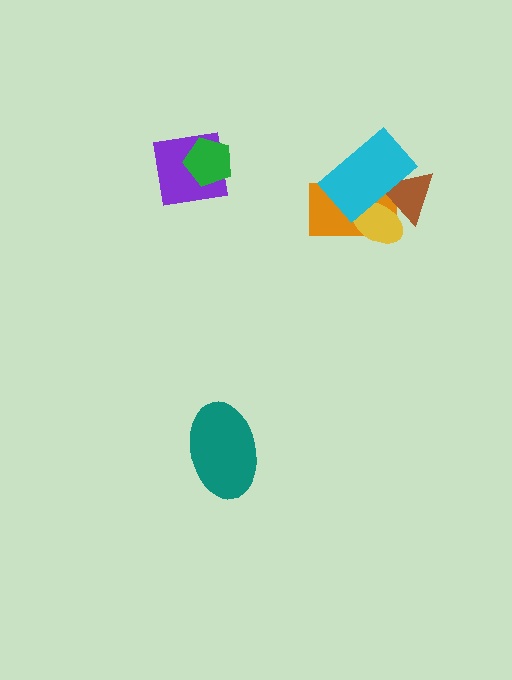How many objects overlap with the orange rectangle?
3 objects overlap with the orange rectangle.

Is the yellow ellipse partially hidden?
Yes, it is partially covered by another shape.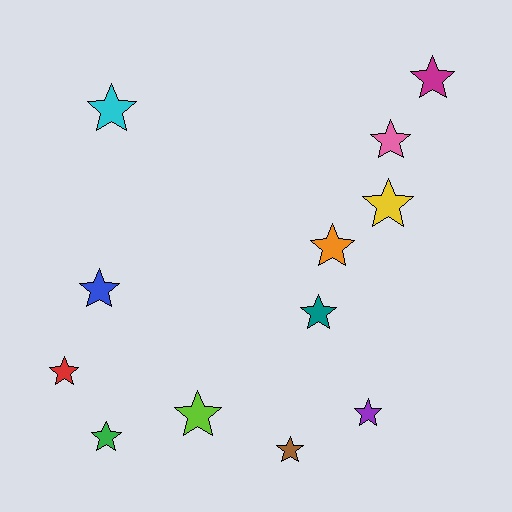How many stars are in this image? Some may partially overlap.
There are 12 stars.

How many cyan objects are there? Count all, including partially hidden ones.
There is 1 cyan object.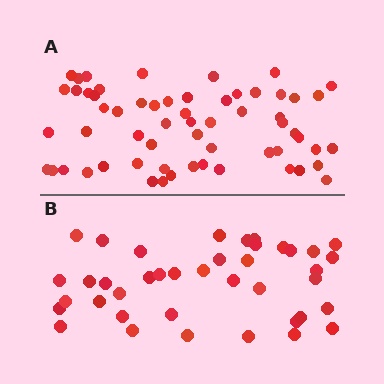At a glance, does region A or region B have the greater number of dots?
Region A (the top region) has more dots.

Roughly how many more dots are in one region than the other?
Region A has approximately 20 more dots than region B.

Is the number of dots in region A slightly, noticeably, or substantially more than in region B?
Region A has substantially more. The ratio is roughly 1.5 to 1.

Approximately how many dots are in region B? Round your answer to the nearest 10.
About 40 dots.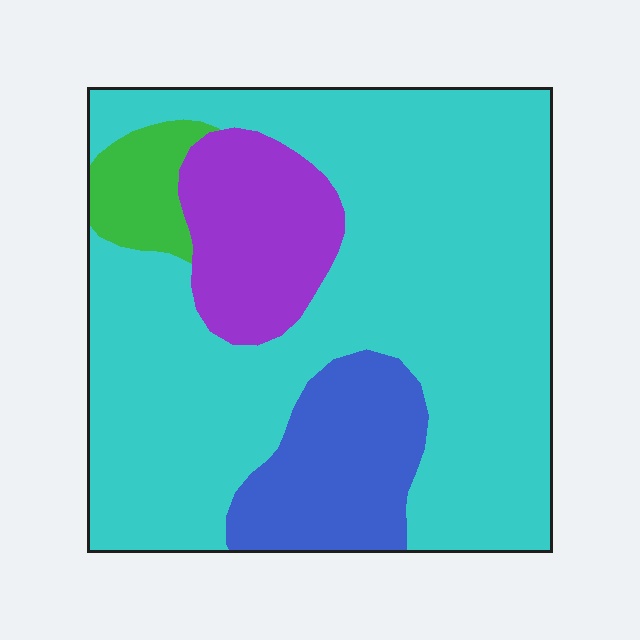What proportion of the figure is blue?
Blue covers roughly 15% of the figure.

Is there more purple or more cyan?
Cyan.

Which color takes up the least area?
Green, at roughly 5%.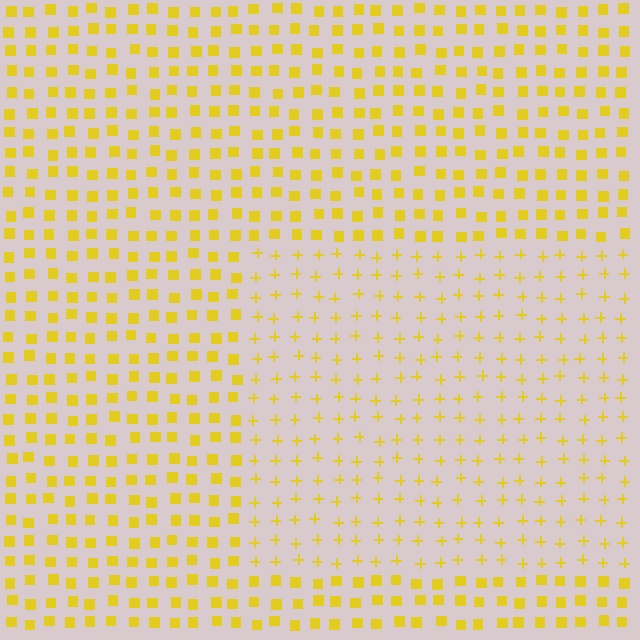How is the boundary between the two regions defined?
The boundary is defined by a change in element shape: plus signs inside vs. squares outside. All elements share the same color and spacing.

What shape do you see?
I see a rectangle.